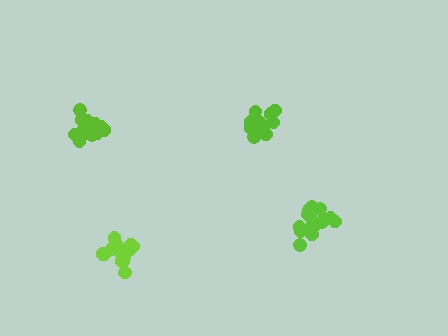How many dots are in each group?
Group 1: 14 dots, Group 2: 16 dots, Group 3: 17 dots, Group 4: 15 dots (62 total).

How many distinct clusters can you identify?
There are 4 distinct clusters.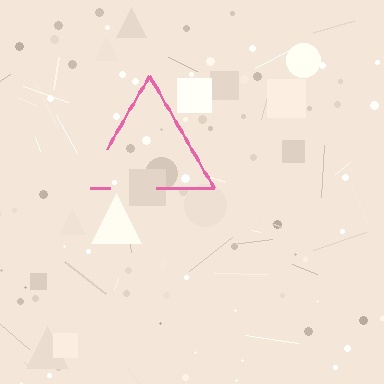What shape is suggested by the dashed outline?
The dashed outline suggests a triangle.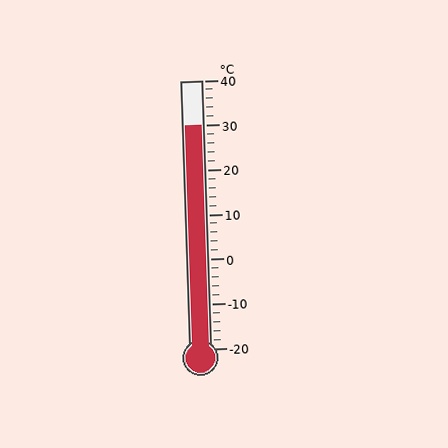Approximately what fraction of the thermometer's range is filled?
The thermometer is filled to approximately 85% of its range.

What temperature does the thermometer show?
The thermometer shows approximately 30°C.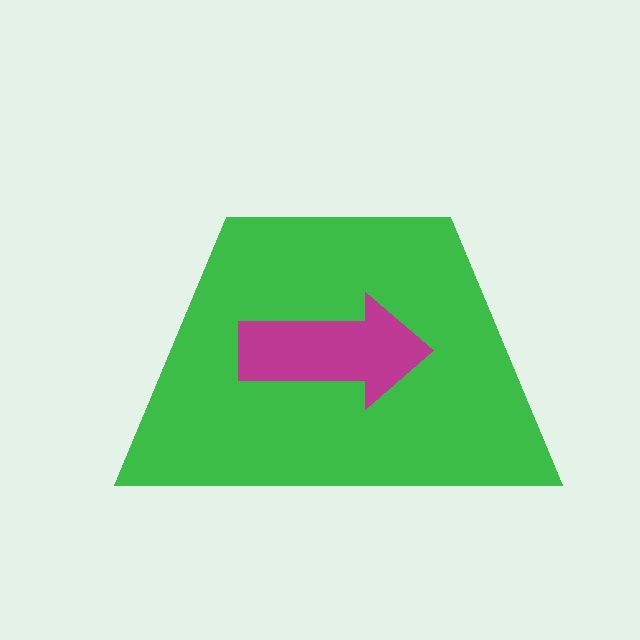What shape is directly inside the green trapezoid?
The magenta arrow.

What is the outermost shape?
The green trapezoid.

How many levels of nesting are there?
2.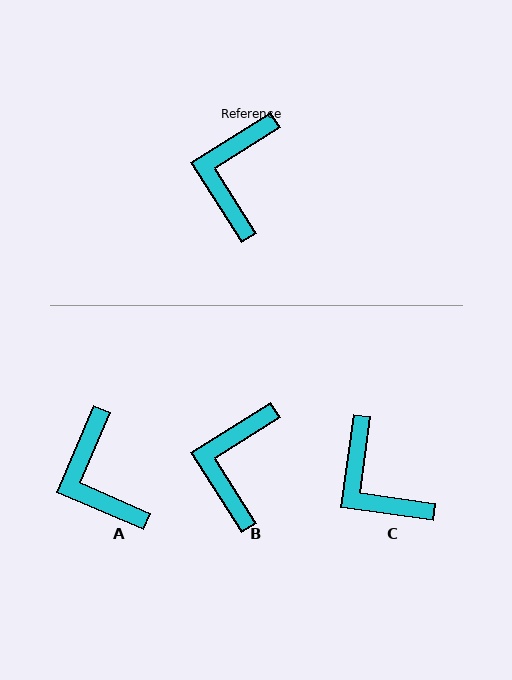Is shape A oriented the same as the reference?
No, it is off by about 35 degrees.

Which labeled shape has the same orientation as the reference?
B.